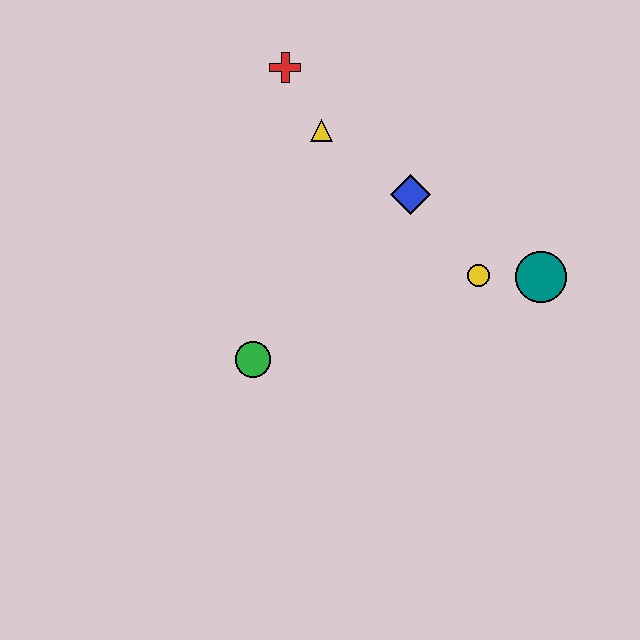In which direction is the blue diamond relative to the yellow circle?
The blue diamond is above the yellow circle.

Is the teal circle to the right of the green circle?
Yes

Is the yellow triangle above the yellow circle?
Yes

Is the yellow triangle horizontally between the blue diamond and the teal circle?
No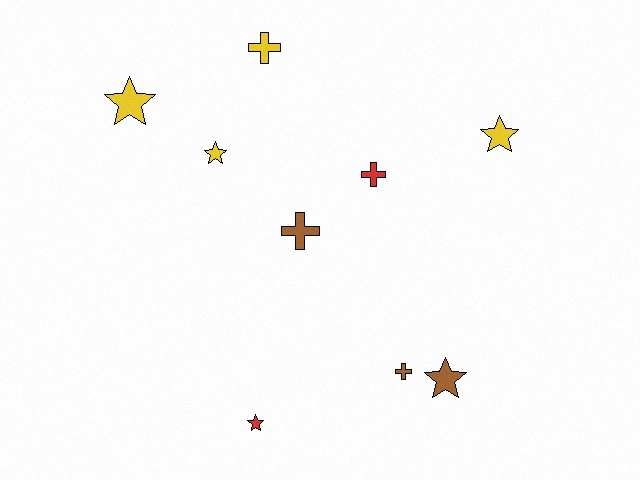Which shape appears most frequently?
Star, with 5 objects.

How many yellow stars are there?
There are 3 yellow stars.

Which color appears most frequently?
Yellow, with 4 objects.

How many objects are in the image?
There are 9 objects.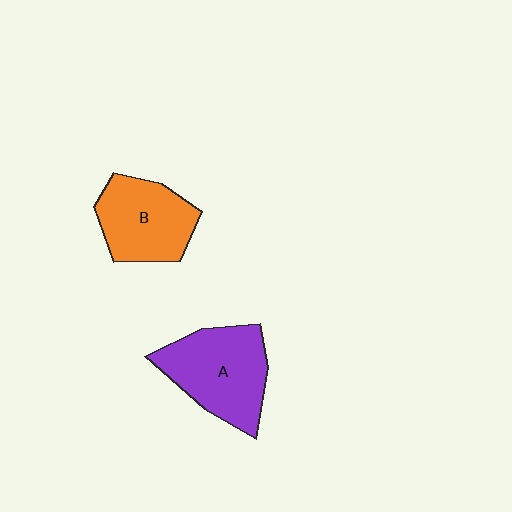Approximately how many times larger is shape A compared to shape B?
Approximately 1.2 times.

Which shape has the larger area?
Shape A (purple).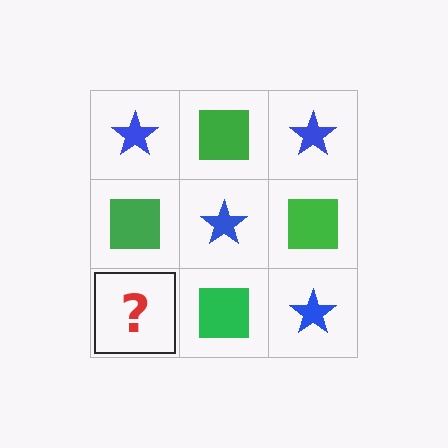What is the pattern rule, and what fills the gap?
The rule is that it alternates blue star and green square in a checkerboard pattern. The gap should be filled with a blue star.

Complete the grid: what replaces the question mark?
The question mark should be replaced with a blue star.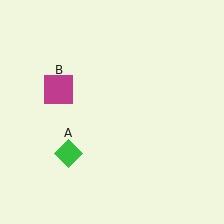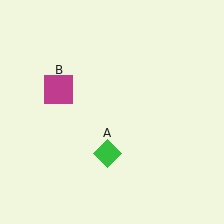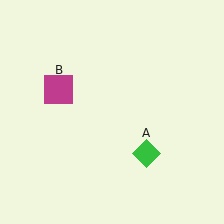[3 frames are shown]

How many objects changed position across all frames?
1 object changed position: green diamond (object A).